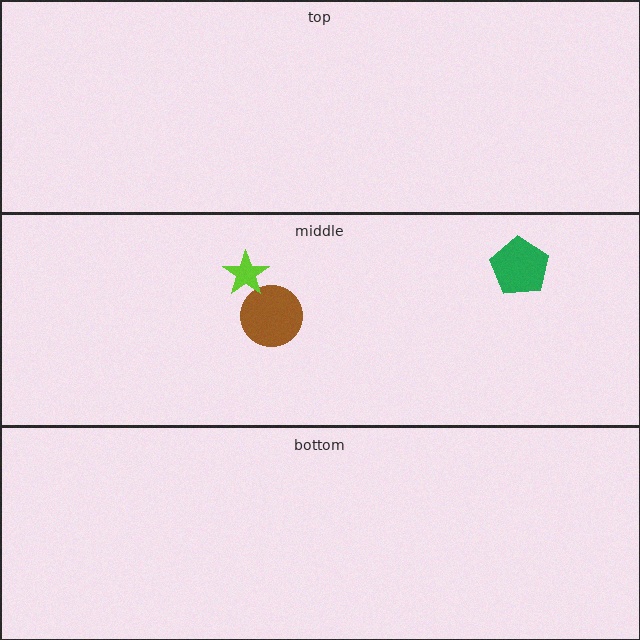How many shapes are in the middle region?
3.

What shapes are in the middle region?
The brown circle, the lime star, the green pentagon.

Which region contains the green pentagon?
The middle region.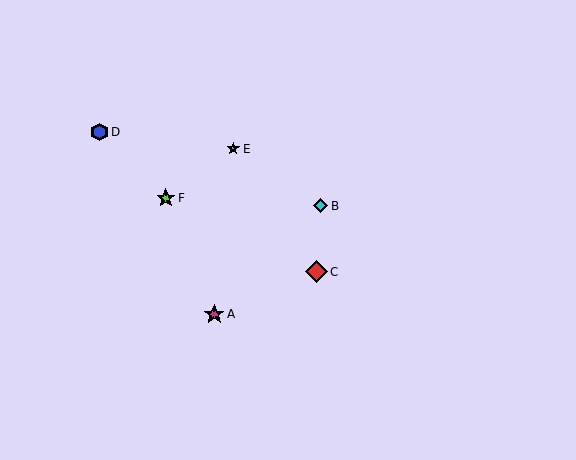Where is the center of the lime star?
The center of the lime star is at (233, 149).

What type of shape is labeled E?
Shape E is a lime star.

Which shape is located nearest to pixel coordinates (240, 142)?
The lime star (labeled E) at (233, 149) is nearest to that location.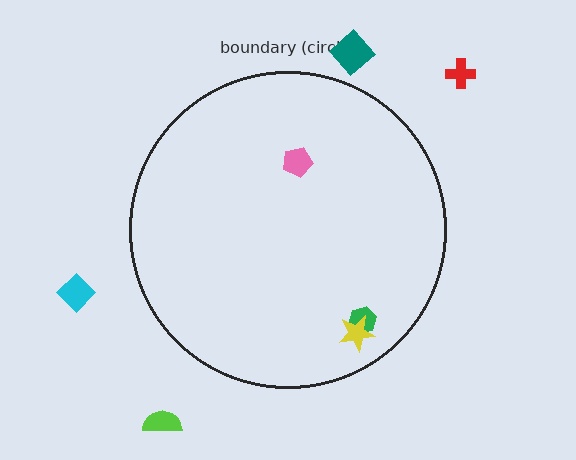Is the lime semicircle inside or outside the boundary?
Outside.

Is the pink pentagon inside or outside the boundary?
Inside.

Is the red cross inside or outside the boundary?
Outside.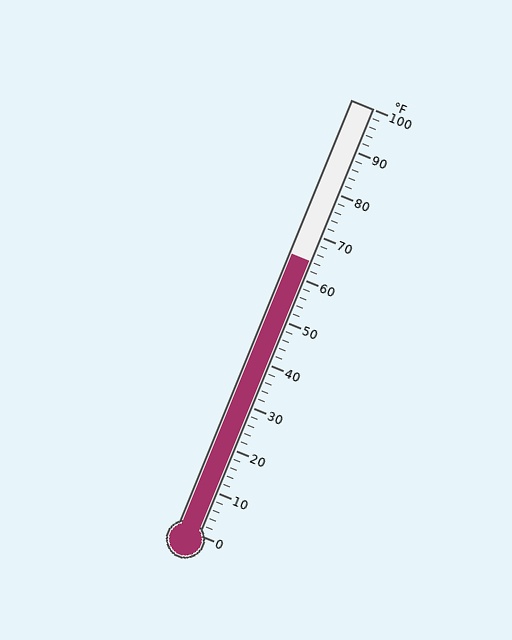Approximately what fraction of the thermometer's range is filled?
The thermometer is filled to approximately 65% of its range.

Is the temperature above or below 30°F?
The temperature is above 30°F.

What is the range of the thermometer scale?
The thermometer scale ranges from 0°F to 100°F.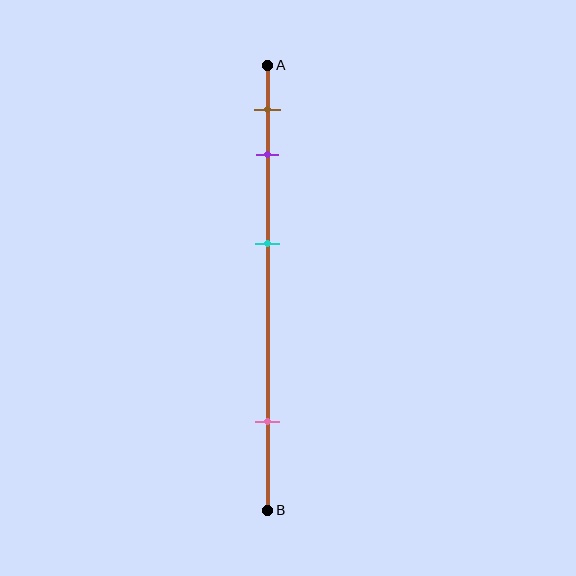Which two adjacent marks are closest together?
The brown and purple marks are the closest adjacent pair.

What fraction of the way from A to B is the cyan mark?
The cyan mark is approximately 40% (0.4) of the way from A to B.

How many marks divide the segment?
There are 4 marks dividing the segment.